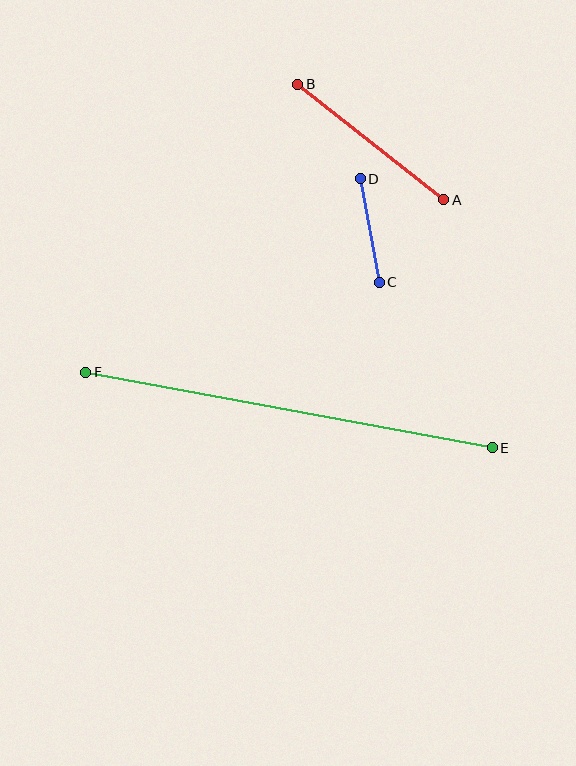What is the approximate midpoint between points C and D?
The midpoint is at approximately (370, 230) pixels.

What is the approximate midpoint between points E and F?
The midpoint is at approximately (289, 410) pixels.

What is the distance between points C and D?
The distance is approximately 105 pixels.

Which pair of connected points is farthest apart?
Points E and F are farthest apart.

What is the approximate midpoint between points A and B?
The midpoint is at approximately (371, 142) pixels.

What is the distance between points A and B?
The distance is approximately 186 pixels.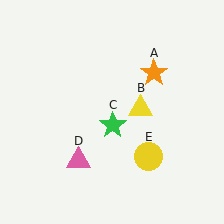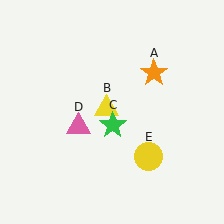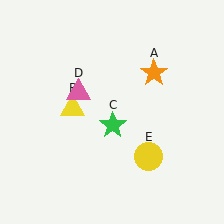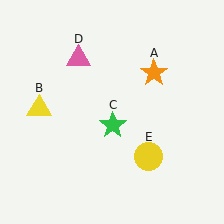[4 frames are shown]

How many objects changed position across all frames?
2 objects changed position: yellow triangle (object B), pink triangle (object D).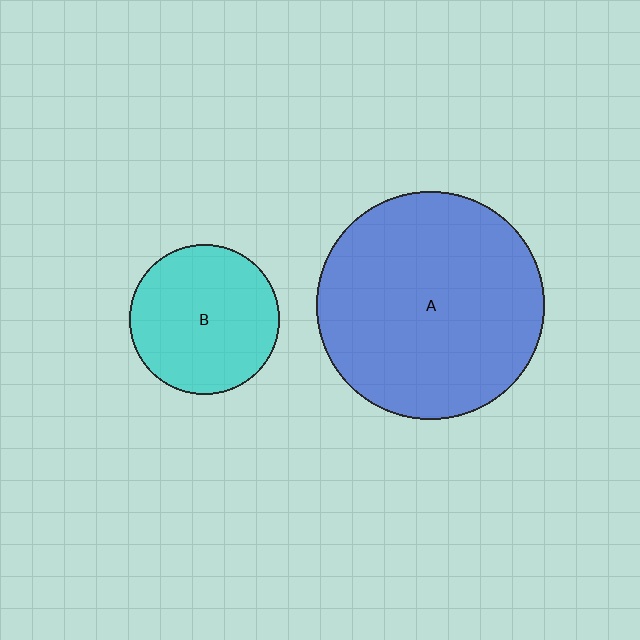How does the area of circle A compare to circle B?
Approximately 2.3 times.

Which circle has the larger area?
Circle A (blue).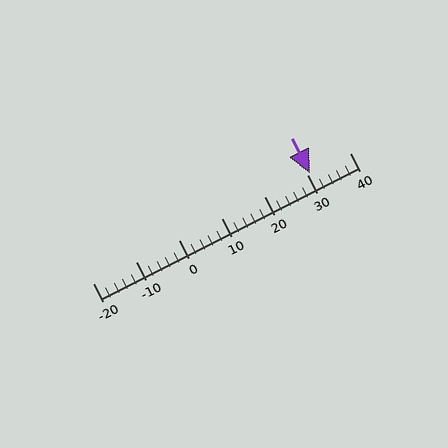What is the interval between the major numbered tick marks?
The major tick marks are spaced 10 units apart.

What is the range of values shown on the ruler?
The ruler shows values from -20 to 40.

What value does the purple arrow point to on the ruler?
The purple arrow points to approximately 31.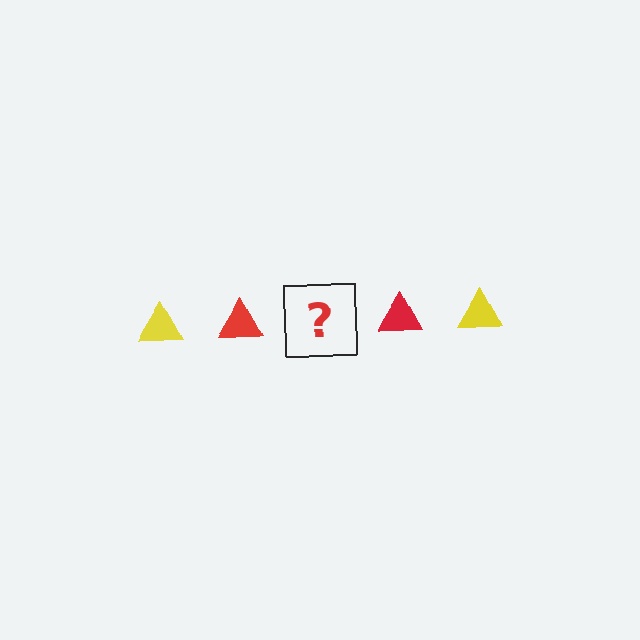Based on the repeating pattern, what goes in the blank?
The blank should be a yellow triangle.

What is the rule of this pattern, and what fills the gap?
The rule is that the pattern cycles through yellow, red triangles. The gap should be filled with a yellow triangle.